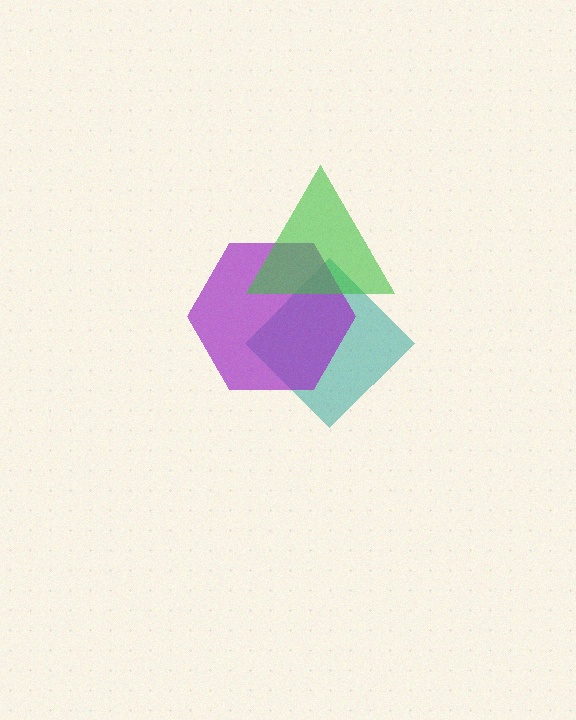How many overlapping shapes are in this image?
There are 3 overlapping shapes in the image.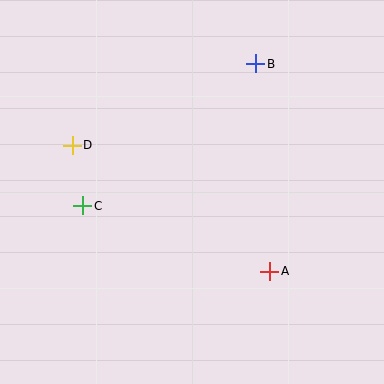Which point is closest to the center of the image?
Point C at (83, 206) is closest to the center.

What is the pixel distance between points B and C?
The distance between B and C is 224 pixels.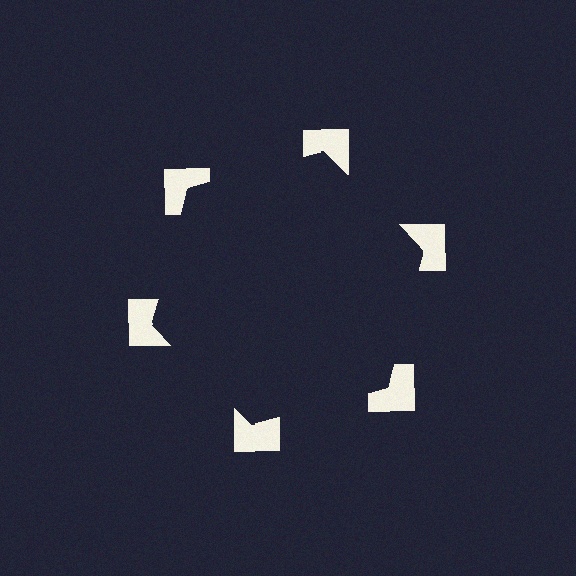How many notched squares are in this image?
There are 6 — one at each vertex of the illusory hexagon.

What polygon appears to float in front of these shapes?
An illusory hexagon — its edges are inferred from the aligned wedge cuts in the notched squares, not physically drawn.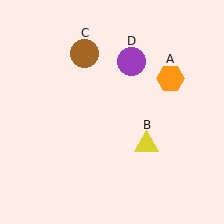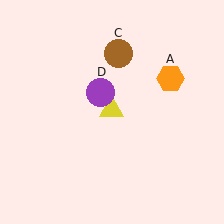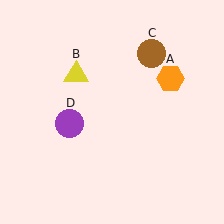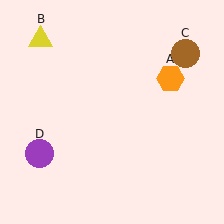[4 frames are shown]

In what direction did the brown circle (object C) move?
The brown circle (object C) moved right.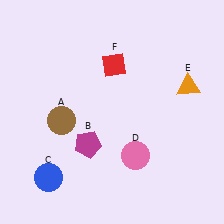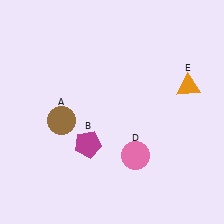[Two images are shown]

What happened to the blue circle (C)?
The blue circle (C) was removed in Image 2. It was in the bottom-left area of Image 1.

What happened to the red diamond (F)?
The red diamond (F) was removed in Image 2. It was in the top-right area of Image 1.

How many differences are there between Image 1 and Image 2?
There are 2 differences between the two images.